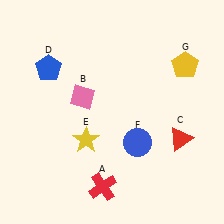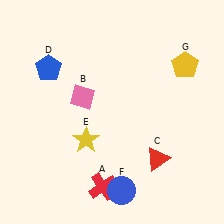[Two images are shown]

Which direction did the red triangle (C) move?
The red triangle (C) moved left.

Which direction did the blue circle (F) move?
The blue circle (F) moved down.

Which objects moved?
The objects that moved are: the red triangle (C), the blue circle (F).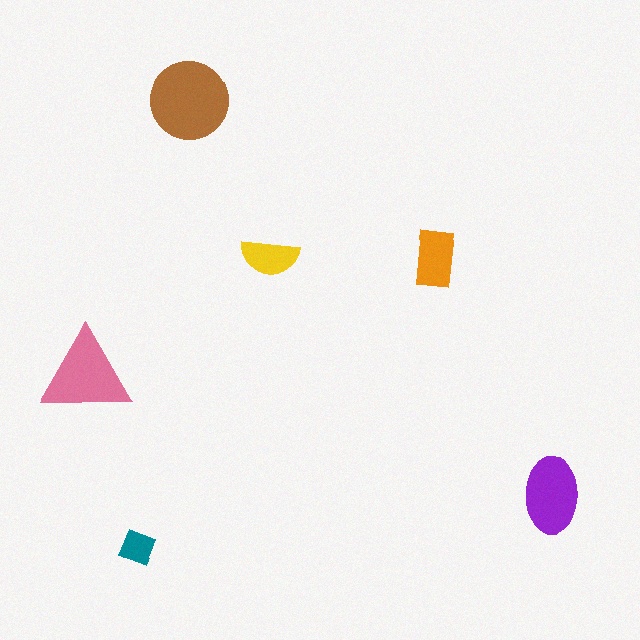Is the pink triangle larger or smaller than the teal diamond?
Larger.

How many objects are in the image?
There are 6 objects in the image.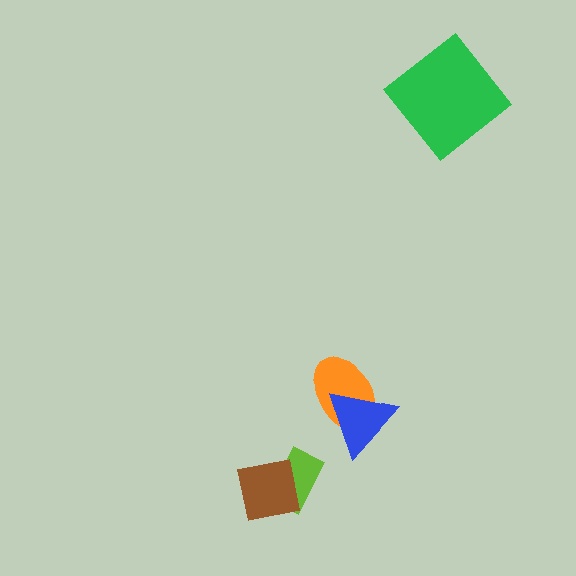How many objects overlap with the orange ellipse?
1 object overlaps with the orange ellipse.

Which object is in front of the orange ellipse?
The blue triangle is in front of the orange ellipse.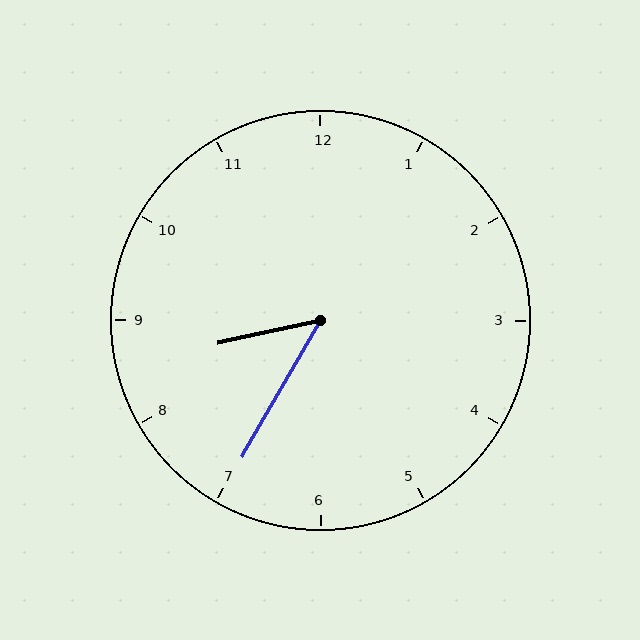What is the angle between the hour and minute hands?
Approximately 48 degrees.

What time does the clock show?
8:35.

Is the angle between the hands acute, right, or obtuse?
It is acute.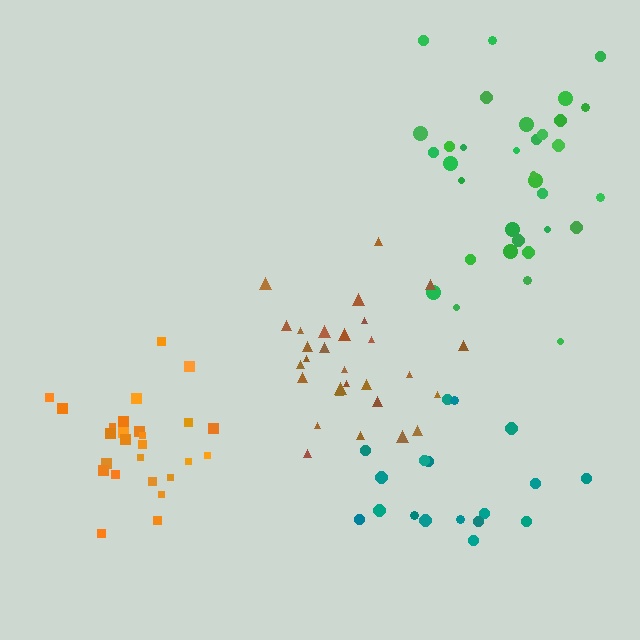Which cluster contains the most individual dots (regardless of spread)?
Green (33).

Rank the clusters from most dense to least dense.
orange, brown, teal, green.